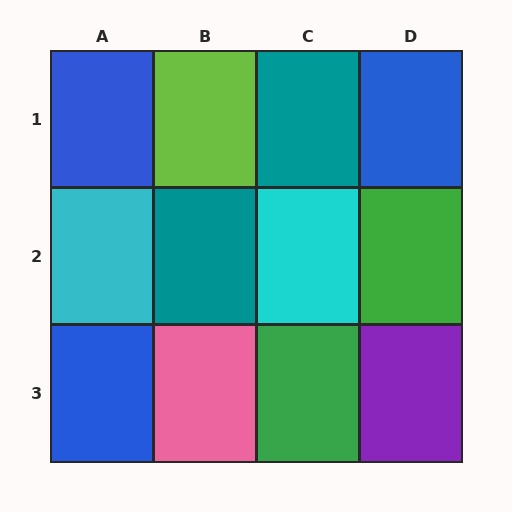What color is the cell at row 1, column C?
Teal.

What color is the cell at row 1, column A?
Blue.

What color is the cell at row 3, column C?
Green.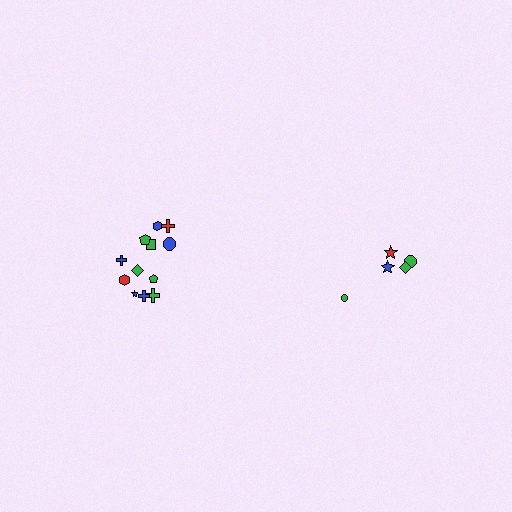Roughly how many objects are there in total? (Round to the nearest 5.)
Roughly 15 objects in total.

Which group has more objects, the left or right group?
The left group.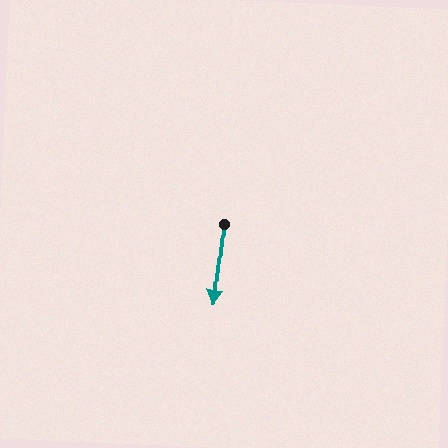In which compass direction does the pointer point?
South.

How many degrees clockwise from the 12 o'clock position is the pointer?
Approximately 186 degrees.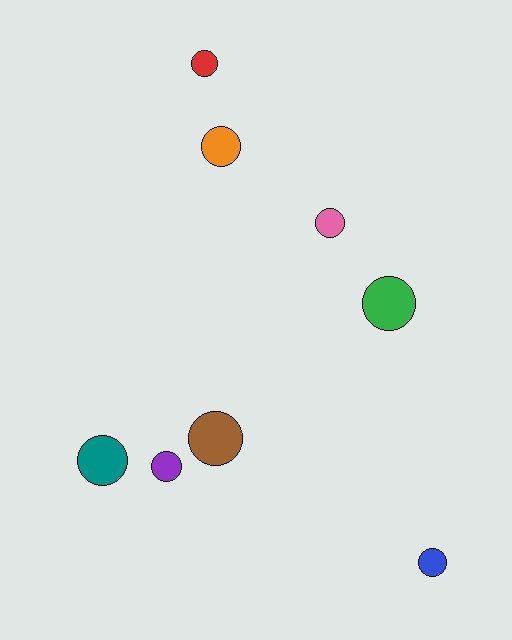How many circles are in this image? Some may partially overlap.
There are 8 circles.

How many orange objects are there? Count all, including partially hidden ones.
There is 1 orange object.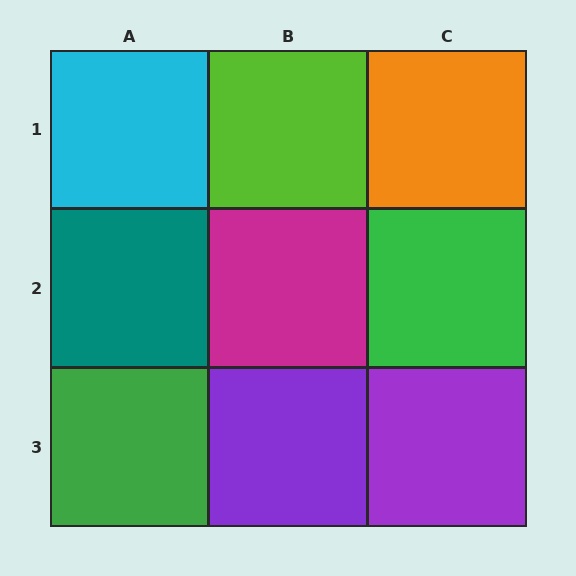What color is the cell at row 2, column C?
Green.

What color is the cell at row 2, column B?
Magenta.